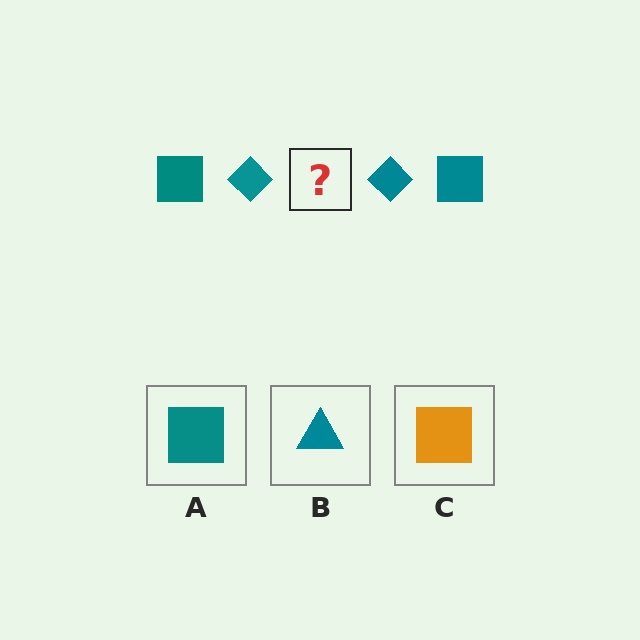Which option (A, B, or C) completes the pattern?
A.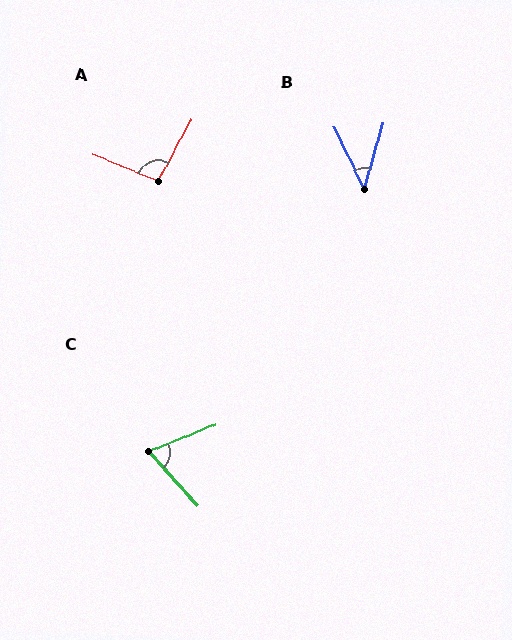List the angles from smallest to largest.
B (42°), C (69°), A (96°).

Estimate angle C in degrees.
Approximately 69 degrees.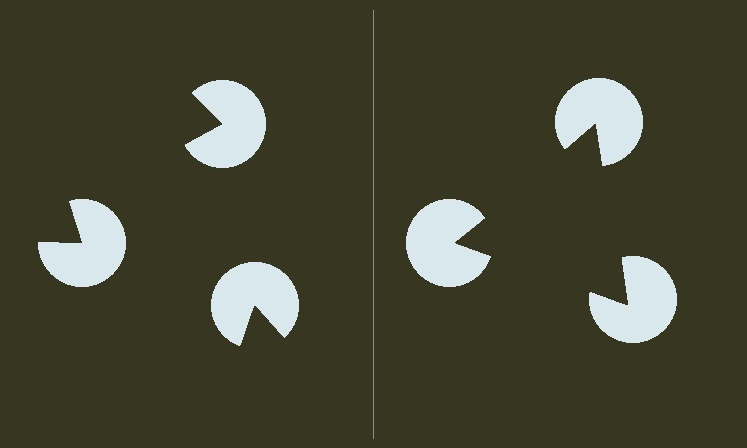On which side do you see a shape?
An illusory triangle appears on the right side. On the left side the wedge cuts are rotated, so no coherent shape forms.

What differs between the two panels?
The pac-man discs are positioned identically on both sides; only the wedge orientations differ. On the right they align to a triangle; on the left they are misaligned.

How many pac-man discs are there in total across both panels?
6 — 3 on each side.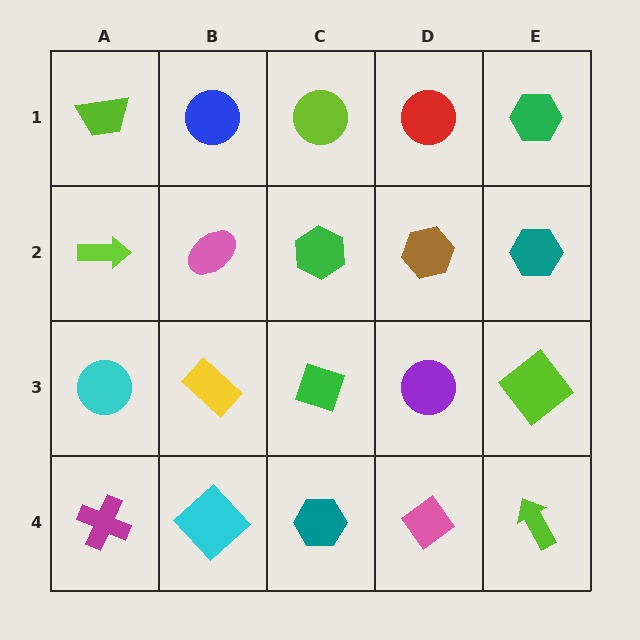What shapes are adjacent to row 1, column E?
A teal hexagon (row 2, column E), a red circle (row 1, column D).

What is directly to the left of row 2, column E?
A brown hexagon.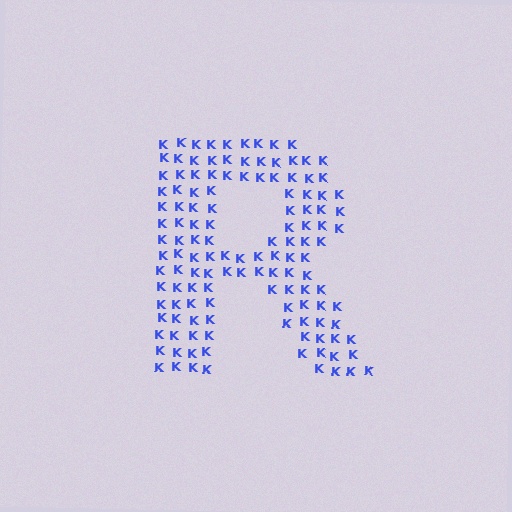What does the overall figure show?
The overall figure shows the letter R.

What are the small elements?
The small elements are letter K's.